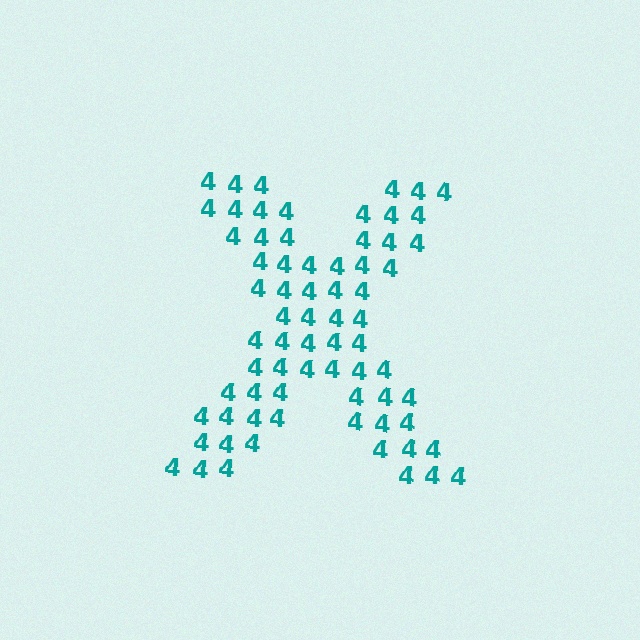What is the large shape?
The large shape is the letter X.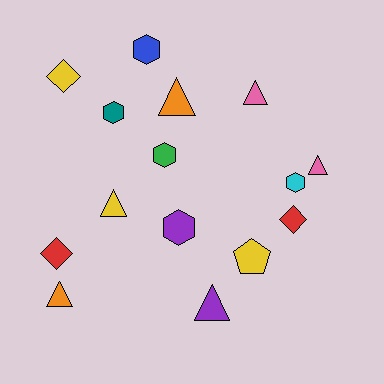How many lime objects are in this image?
There are no lime objects.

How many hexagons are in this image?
There are 5 hexagons.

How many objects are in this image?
There are 15 objects.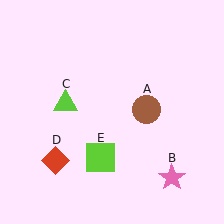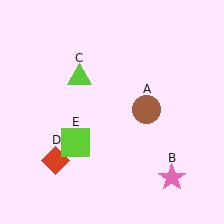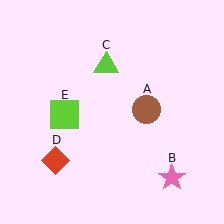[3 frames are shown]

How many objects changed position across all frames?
2 objects changed position: lime triangle (object C), lime square (object E).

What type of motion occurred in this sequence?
The lime triangle (object C), lime square (object E) rotated clockwise around the center of the scene.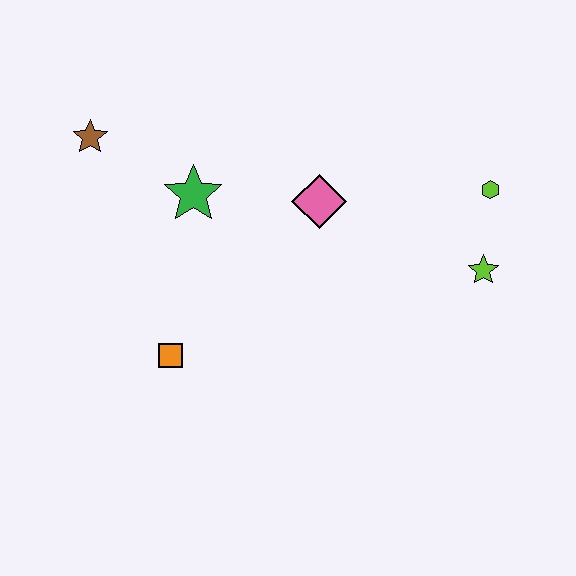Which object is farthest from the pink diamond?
The brown star is farthest from the pink diamond.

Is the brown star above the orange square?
Yes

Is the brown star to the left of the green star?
Yes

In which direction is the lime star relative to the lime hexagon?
The lime star is below the lime hexagon.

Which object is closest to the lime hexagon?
The lime star is closest to the lime hexagon.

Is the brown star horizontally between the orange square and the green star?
No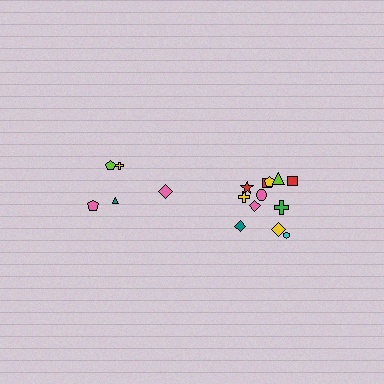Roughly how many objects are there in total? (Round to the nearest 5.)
Roughly 15 objects in total.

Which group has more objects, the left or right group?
The right group.